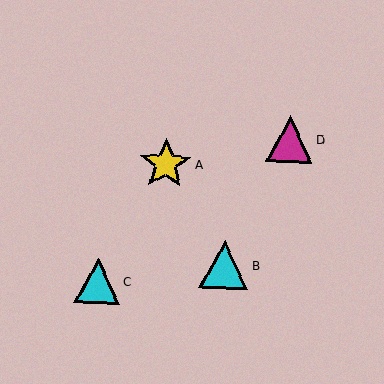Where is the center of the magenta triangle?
The center of the magenta triangle is at (290, 139).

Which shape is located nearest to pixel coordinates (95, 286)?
The cyan triangle (labeled C) at (98, 281) is nearest to that location.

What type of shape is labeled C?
Shape C is a cyan triangle.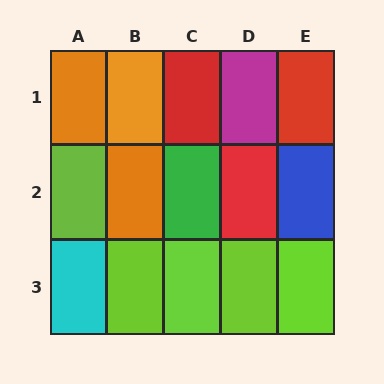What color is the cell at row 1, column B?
Orange.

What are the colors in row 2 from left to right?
Lime, orange, green, red, blue.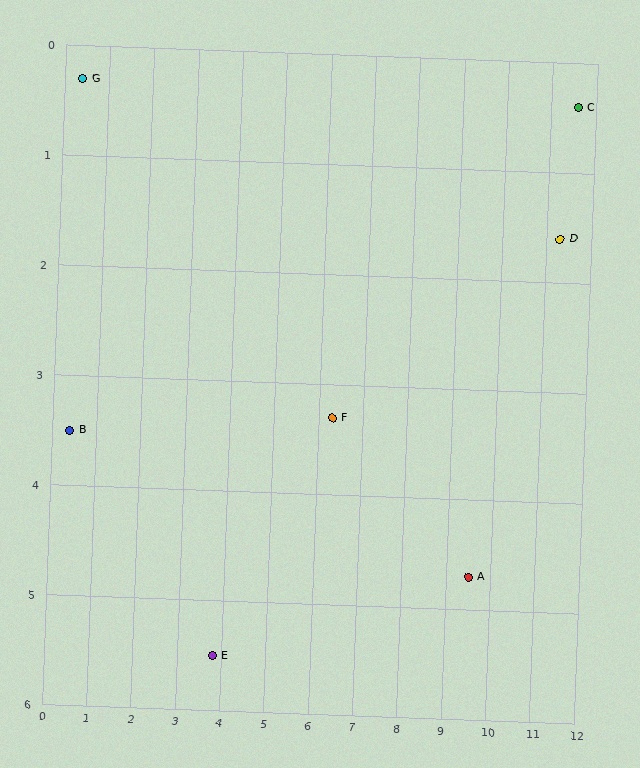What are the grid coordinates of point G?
Point G is at approximately (0.4, 0.3).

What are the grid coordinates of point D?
Point D is at approximately (11.3, 1.6).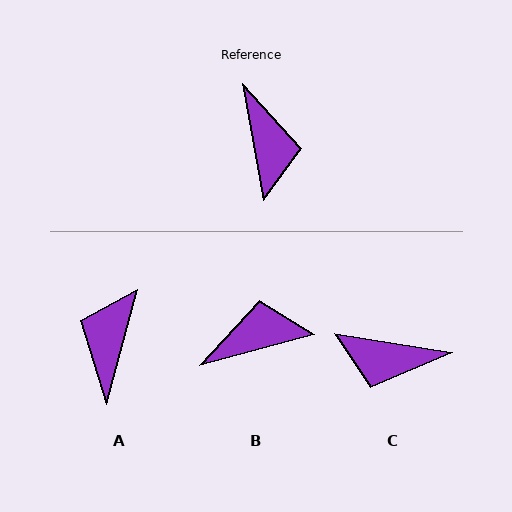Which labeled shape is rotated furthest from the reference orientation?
A, about 155 degrees away.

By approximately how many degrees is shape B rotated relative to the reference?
Approximately 95 degrees counter-clockwise.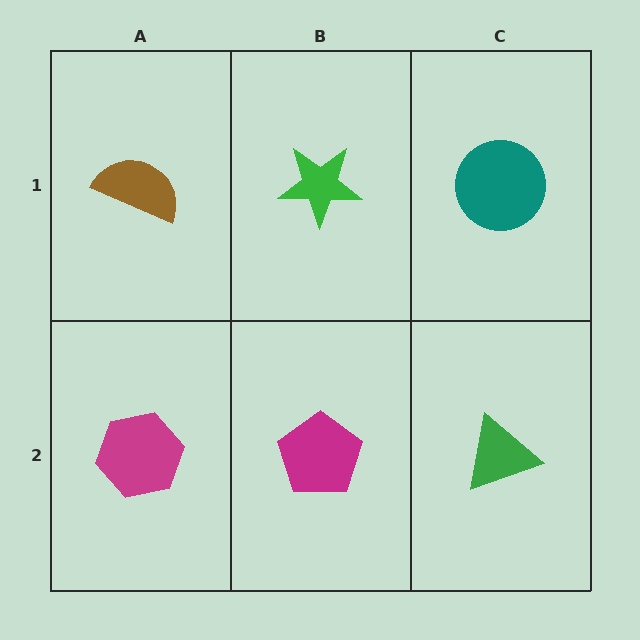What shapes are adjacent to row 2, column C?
A teal circle (row 1, column C), a magenta pentagon (row 2, column B).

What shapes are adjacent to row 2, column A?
A brown semicircle (row 1, column A), a magenta pentagon (row 2, column B).